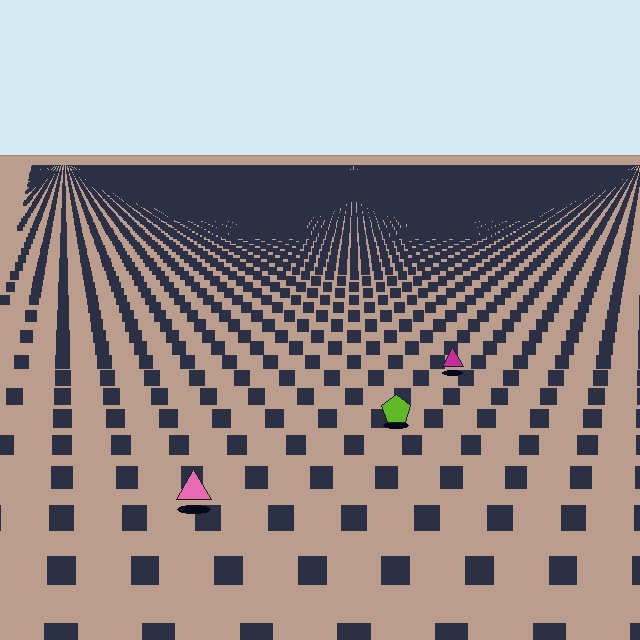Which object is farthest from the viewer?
The magenta triangle is farthest from the viewer. It appears smaller and the ground texture around it is denser.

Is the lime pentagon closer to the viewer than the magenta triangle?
Yes. The lime pentagon is closer — you can tell from the texture gradient: the ground texture is coarser near it.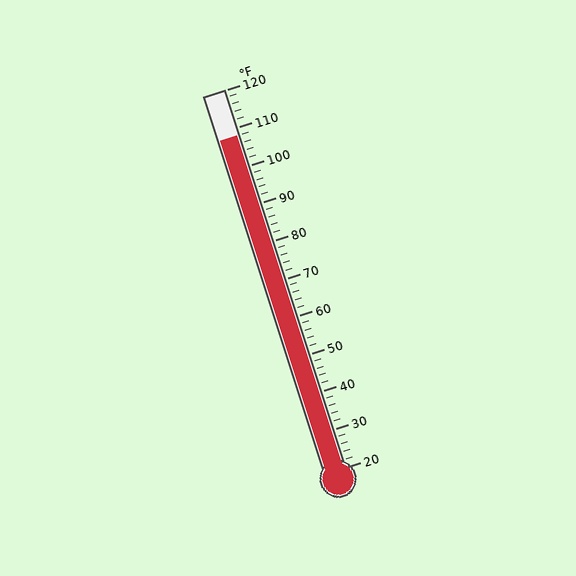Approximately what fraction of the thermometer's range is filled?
The thermometer is filled to approximately 90% of its range.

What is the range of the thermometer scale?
The thermometer scale ranges from 20°F to 120°F.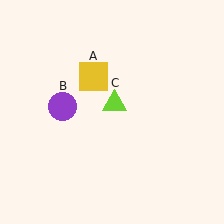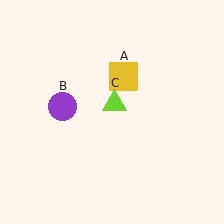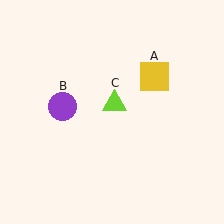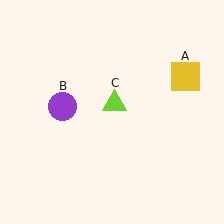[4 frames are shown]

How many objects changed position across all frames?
1 object changed position: yellow square (object A).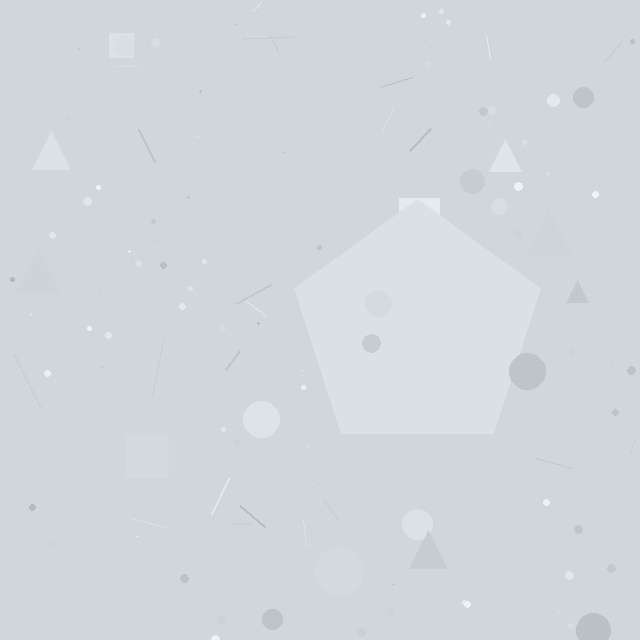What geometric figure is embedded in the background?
A pentagon is embedded in the background.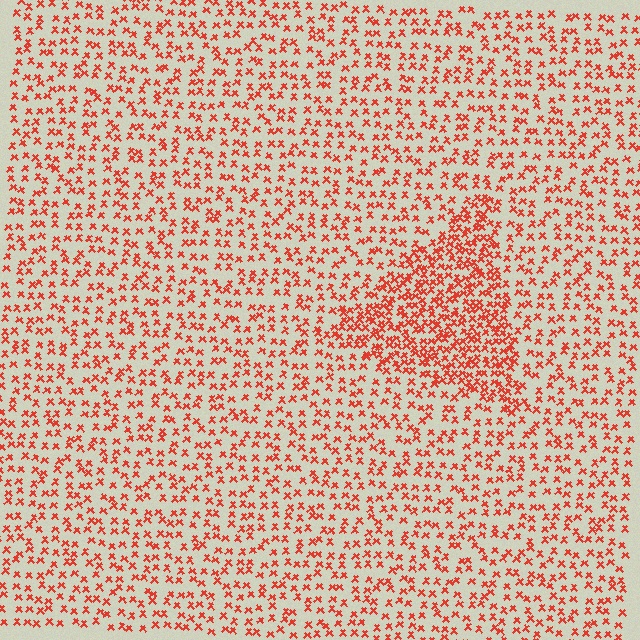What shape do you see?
I see a triangle.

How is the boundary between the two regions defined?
The boundary is defined by a change in element density (approximately 2.1x ratio). All elements are the same color, size, and shape.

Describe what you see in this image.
The image contains small red elements arranged at two different densities. A triangle-shaped region is visible where the elements are more densely packed than the surrounding area.